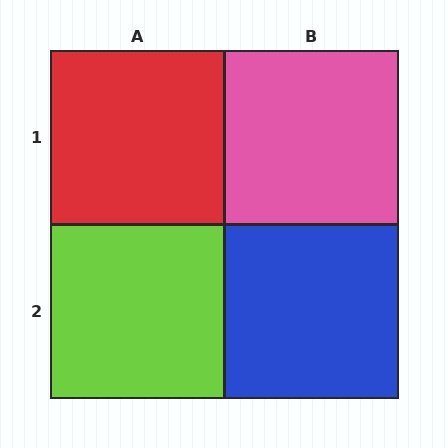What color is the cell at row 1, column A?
Red.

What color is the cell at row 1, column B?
Pink.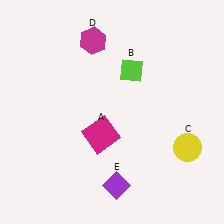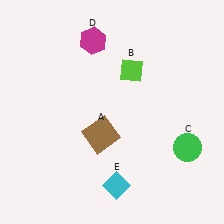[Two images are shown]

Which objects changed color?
A changed from magenta to brown. C changed from yellow to green. E changed from purple to cyan.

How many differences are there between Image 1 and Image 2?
There are 3 differences between the two images.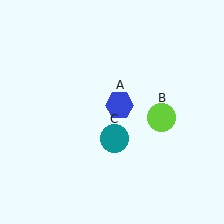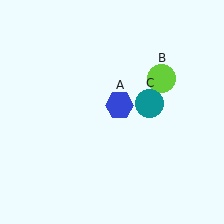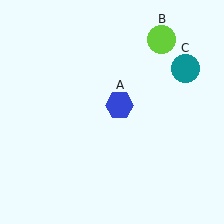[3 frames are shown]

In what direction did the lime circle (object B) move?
The lime circle (object B) moved up.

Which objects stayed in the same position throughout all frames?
Blue hexagon (object A) remained stationary.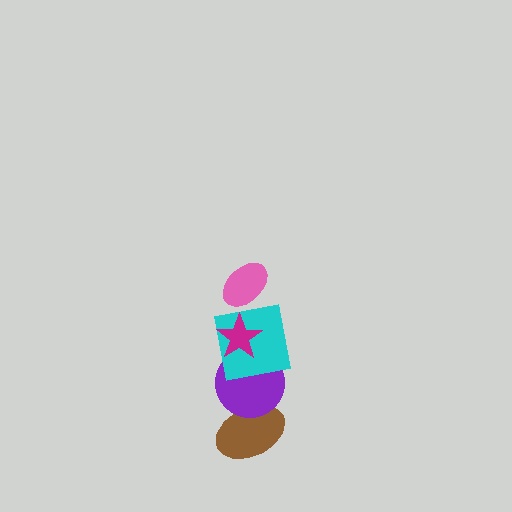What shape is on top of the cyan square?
The magenta star is on top of the cyan square.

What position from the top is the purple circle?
The purple circle is 4th from the top.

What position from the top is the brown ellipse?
The brown ellipse is 5th from the top.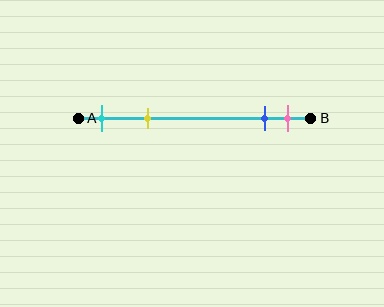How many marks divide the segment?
There are 4 marks dividing the segment.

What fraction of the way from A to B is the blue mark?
The blue mark is approximately 80% (0.8) of the way from A to B.